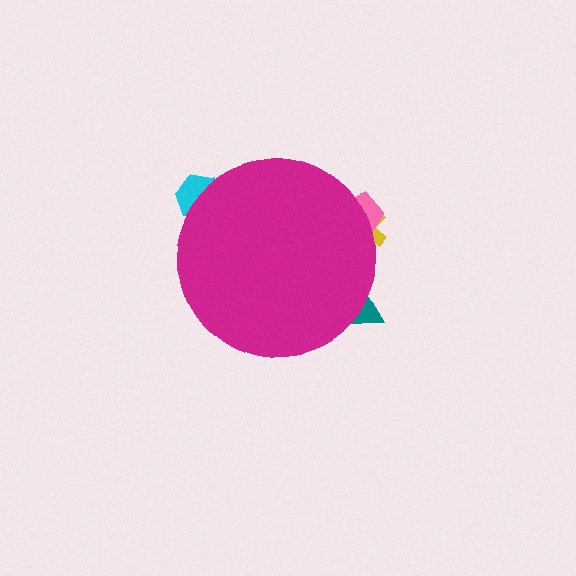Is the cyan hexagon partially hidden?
Yes, the cyan hexagon is partially hidden behind the magenta circle.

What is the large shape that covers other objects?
A magenta circle.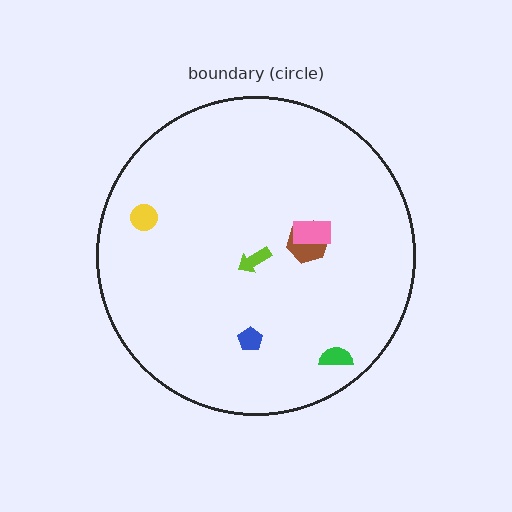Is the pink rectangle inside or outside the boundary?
Inside.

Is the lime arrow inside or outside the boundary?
Inside.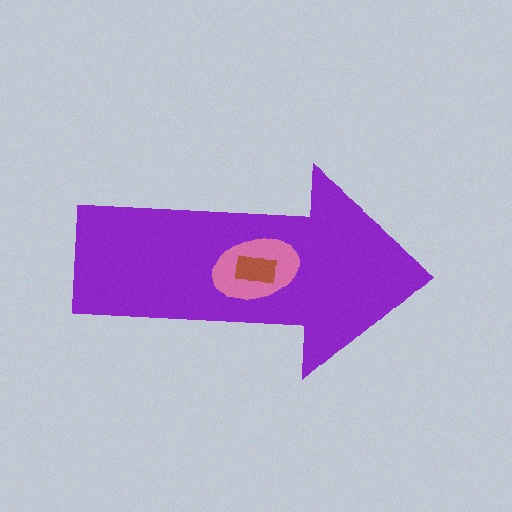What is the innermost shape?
The brown rectangle.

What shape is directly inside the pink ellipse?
The brown rectangle.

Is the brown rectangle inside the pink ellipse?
Yes.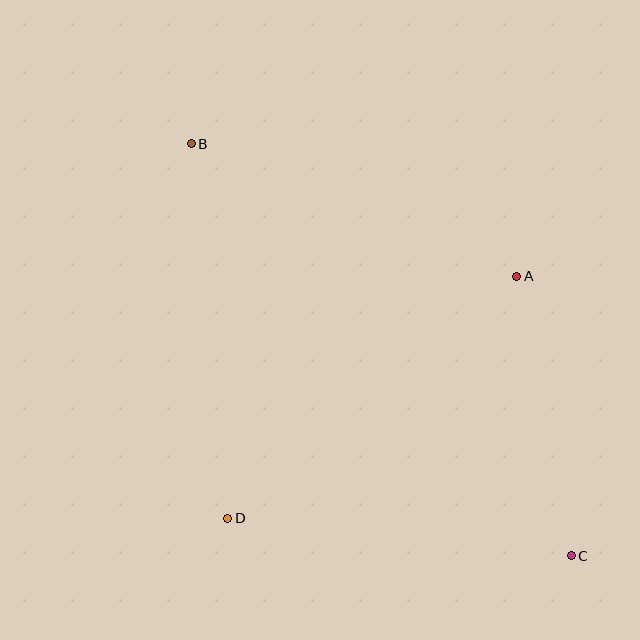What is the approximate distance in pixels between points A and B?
The distance between A and B is approximately 351 pixels.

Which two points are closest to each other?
Points A and C are closest to each other.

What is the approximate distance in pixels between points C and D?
The distance between C and D is approximately 346 pixels.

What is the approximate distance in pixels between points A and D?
The distance between A and D is approximately 377 pixels.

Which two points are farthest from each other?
Points B and C are farthest from each other.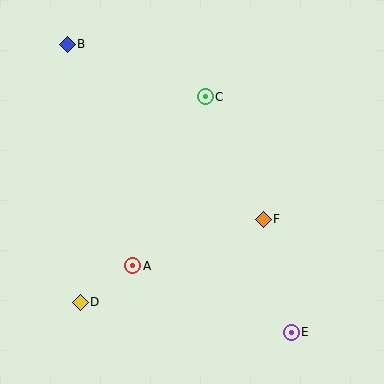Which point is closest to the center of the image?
Point F at (263, 219) is closest to the center.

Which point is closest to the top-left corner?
Point B is closest to the top-left corner.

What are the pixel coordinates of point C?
Point C is at (205, 97).